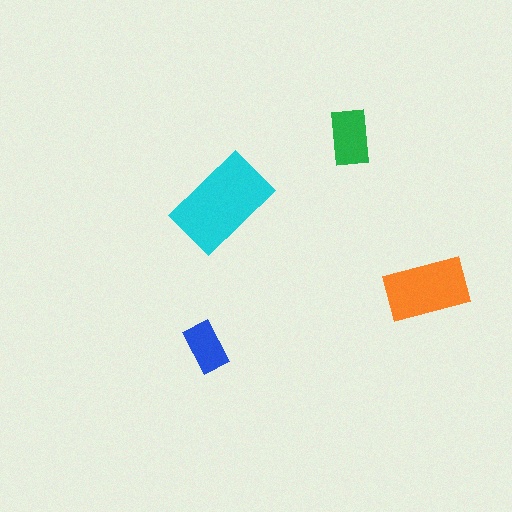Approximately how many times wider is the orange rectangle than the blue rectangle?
About 1.5 times wider.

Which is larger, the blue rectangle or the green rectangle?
The green one.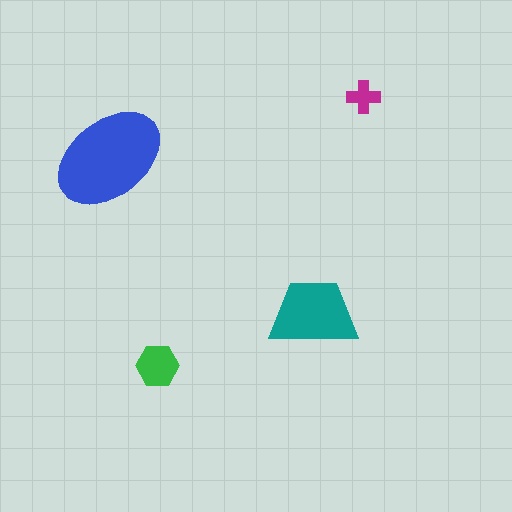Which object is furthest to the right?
The magenta cross is rightmost.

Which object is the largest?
The blue ellipse.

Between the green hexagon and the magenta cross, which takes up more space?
The green hexagon.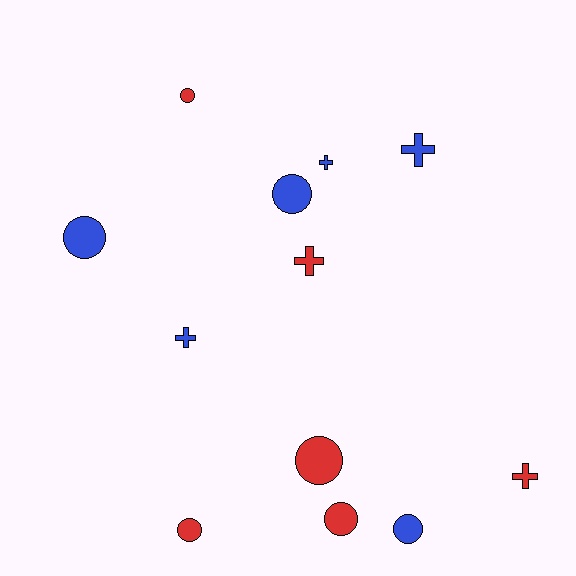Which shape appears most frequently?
Circle, with 7 objects.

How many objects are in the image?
There are 12 objects.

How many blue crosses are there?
There are 3 blue crosses.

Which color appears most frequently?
Red, with 6 objects.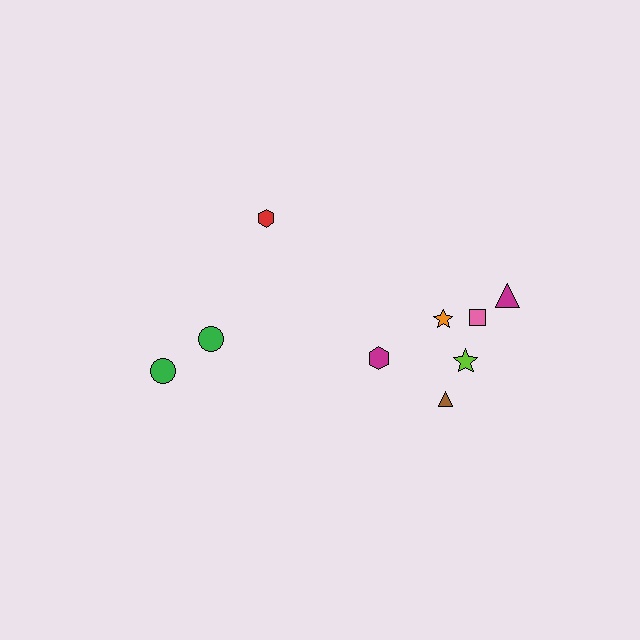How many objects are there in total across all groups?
There are 9 objects.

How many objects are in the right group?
There are 6 objects.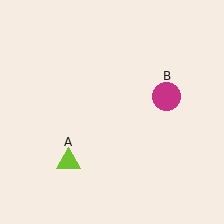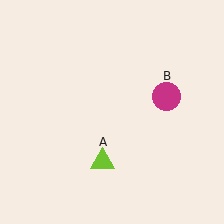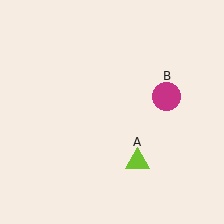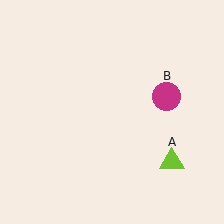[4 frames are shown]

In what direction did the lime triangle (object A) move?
The lime triangle (object A) moved right.